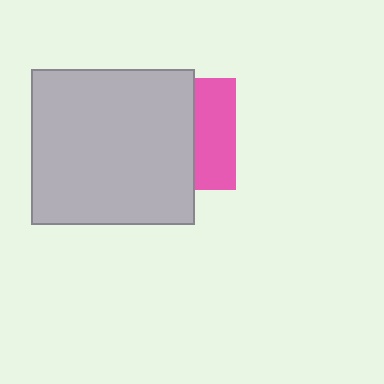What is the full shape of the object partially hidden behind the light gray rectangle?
The partially hidden object is a pink square.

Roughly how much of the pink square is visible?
A small part of it is visible (roughly 36%).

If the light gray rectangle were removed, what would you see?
You would see the complete pink square.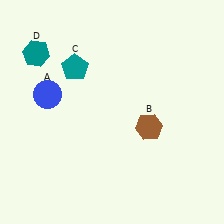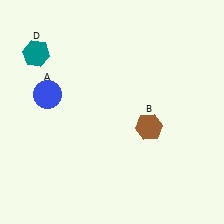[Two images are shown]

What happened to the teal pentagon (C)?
The teal pentagon (C) was removed in Image 2. It was in the top-left area of Image 1.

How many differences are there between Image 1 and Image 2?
There is 1 difference between the two images.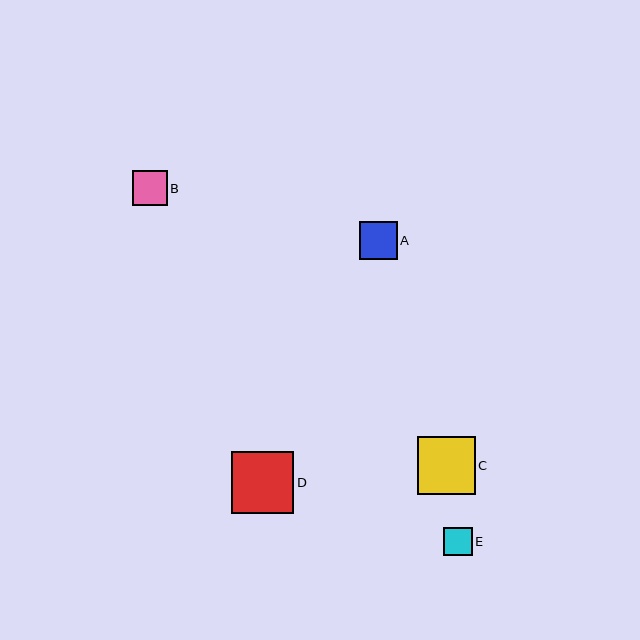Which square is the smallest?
Square E is the smallest with a size of approximately 28 pixels.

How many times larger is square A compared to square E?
Square A is approximately 1.3 times the size of square E.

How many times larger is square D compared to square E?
Square D is approximately 2.2 times the size of square E.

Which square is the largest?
Square D is the largest with a size of approximately 62 pixels.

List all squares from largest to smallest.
From largest to smallest: D, C, A, B, E.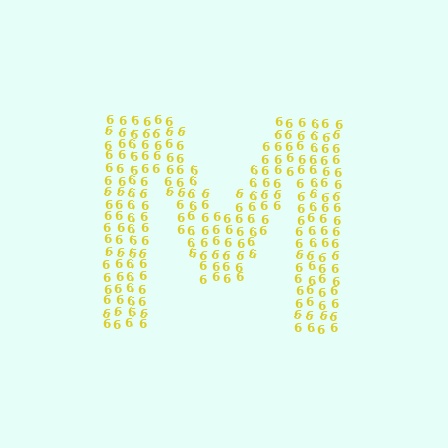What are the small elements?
The small elements are digit 6's.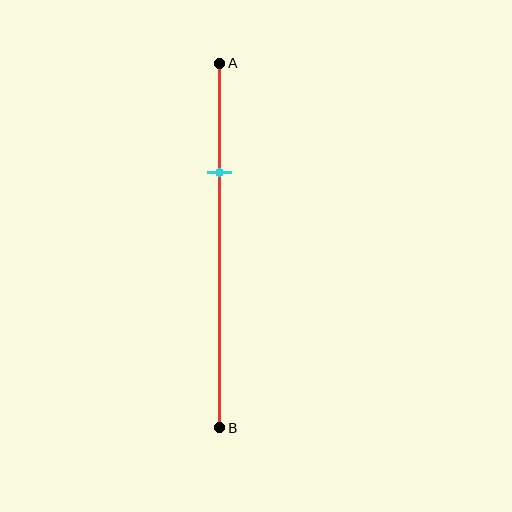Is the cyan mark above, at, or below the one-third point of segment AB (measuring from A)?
The cyan mark is above the one-third point of segment AB.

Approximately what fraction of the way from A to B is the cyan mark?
The cyan mark is approximately 30% of the way from A to B.